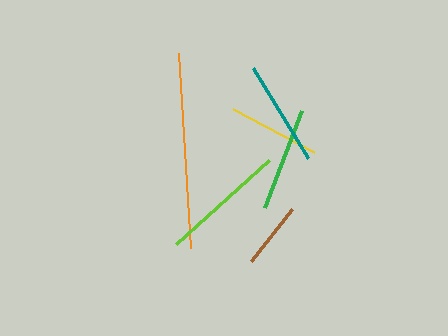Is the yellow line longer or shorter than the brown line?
The yellow line is longer than the brown line.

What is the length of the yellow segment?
The yellow segment is approximately 92 pixels long.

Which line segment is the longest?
The orange line is the longest at approximately 195 pixels.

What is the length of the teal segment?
The teal segment is approximately 105 pixels long.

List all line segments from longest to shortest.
From longest to shortest: orange, lime, teal, green, yellow, brown.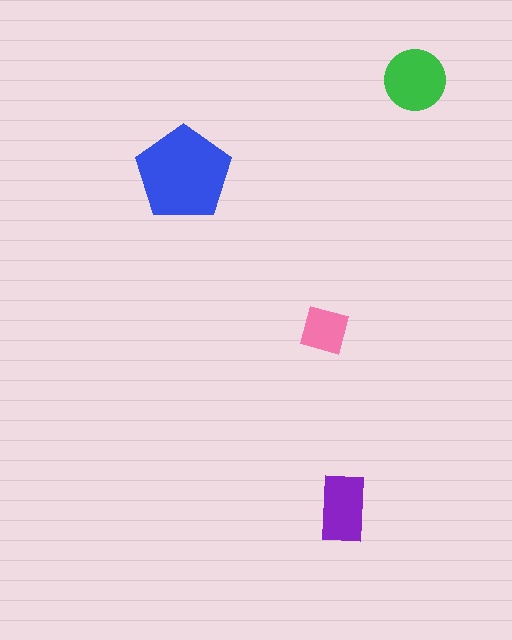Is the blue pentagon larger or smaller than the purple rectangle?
Larger.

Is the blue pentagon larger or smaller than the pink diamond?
Larger.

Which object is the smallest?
The pink diamond.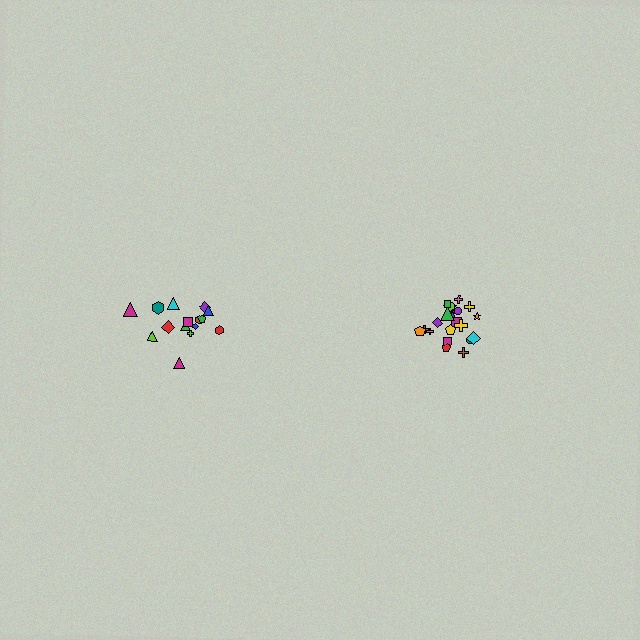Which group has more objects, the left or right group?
The right group.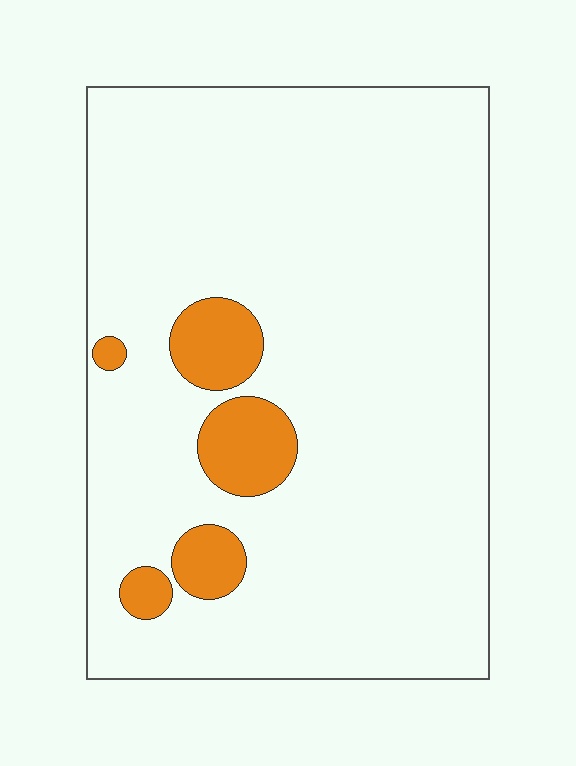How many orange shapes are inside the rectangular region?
5.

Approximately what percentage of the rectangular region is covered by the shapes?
Approximately 10%.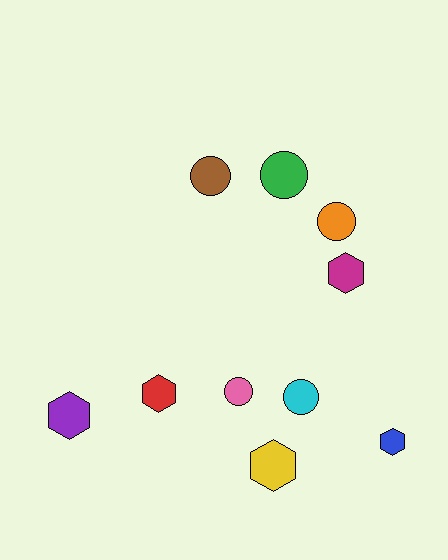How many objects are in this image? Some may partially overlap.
There are 10 objects.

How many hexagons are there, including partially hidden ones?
There are 5 hexagons.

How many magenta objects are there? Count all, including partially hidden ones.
There is 1 magenta object.